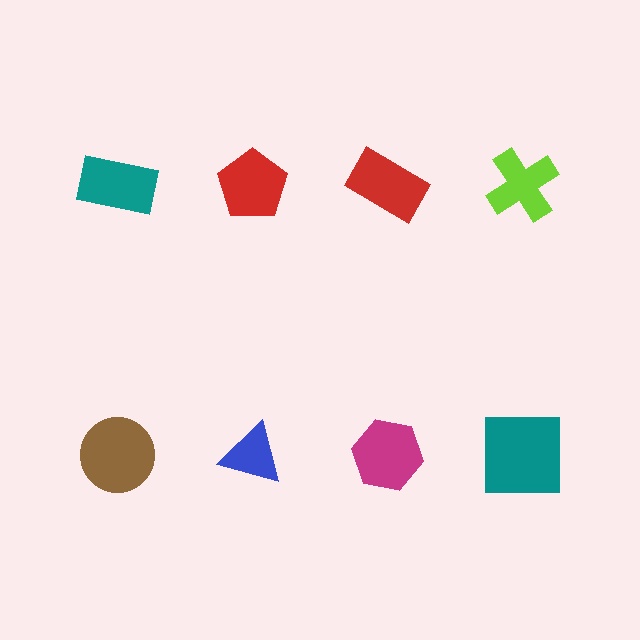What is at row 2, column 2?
A blue triangle.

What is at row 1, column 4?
A lime cross.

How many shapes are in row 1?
4 shapes.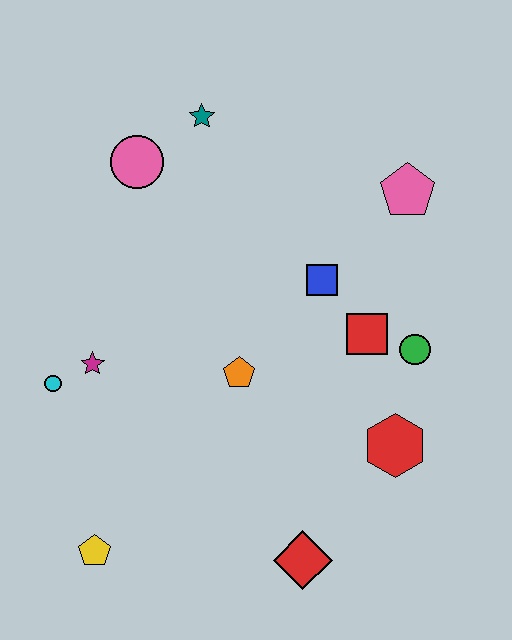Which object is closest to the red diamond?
The red hexagon is closest to the red diamond.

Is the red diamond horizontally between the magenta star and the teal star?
No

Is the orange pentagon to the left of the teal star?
No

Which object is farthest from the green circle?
The yellow pentagon is farthest from the green circle.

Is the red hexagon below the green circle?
Yes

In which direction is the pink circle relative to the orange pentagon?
The pink circle is above the orange pentagon.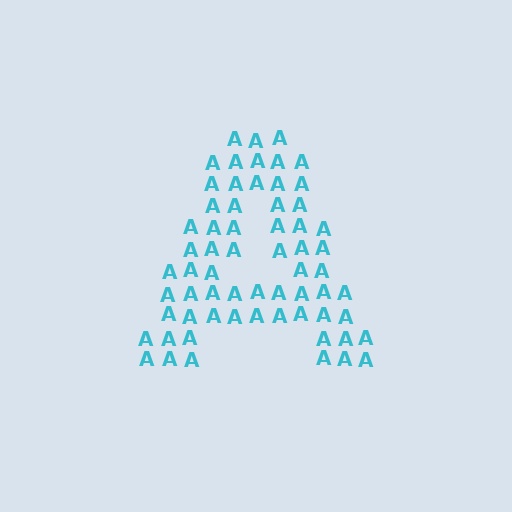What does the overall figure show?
The overall figure shows the letter A.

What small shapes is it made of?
It is made of small letter A's.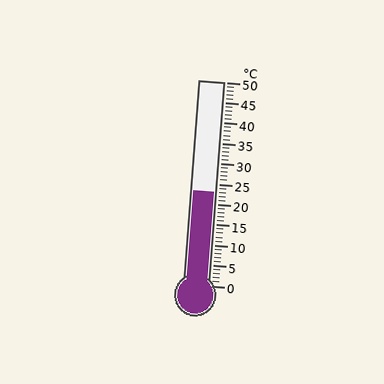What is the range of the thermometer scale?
The thermometer scale ranges from 0°C to 50°C.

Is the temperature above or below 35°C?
The temperature is below 35°C.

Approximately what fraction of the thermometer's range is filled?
The thermometer is filled to approximately 45% of its range.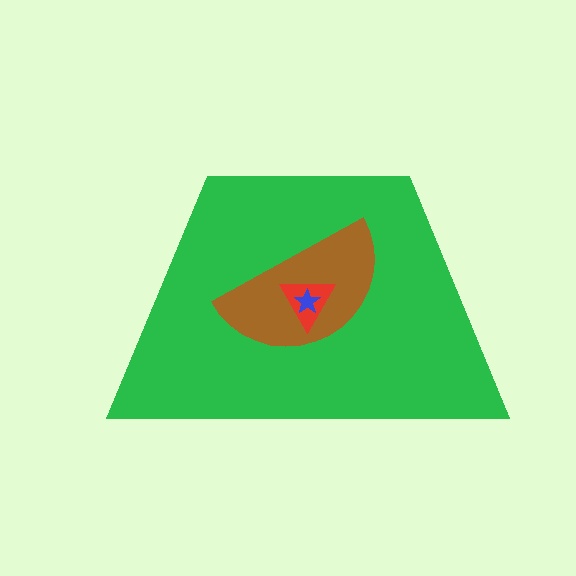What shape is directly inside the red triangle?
The blue star.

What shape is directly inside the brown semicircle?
The red triangle.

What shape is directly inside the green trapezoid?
The brown semicircle.